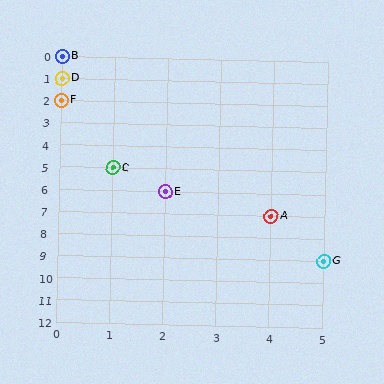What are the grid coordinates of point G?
Point G is at grid coordinates (5, 9).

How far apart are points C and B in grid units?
Points C and B are 1 column and 5 rows apart (about 5.1 grid units diagonally).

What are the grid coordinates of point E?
Point E is at grid coordinates (2, 6).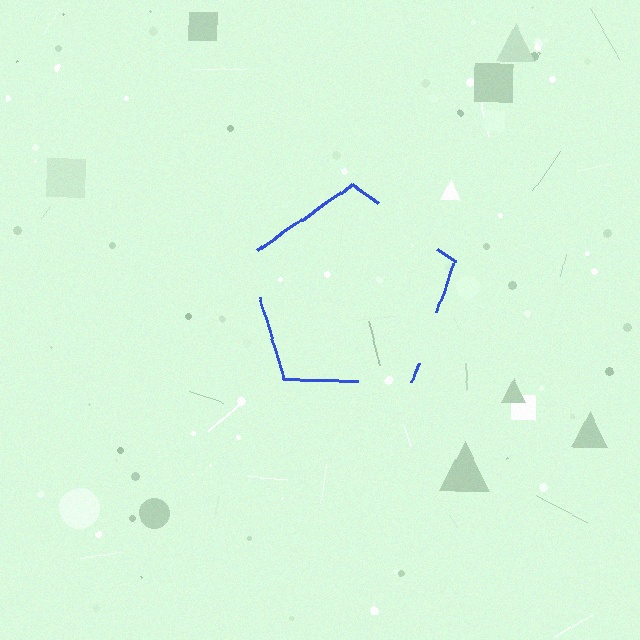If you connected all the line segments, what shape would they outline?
They would outline a pentagon.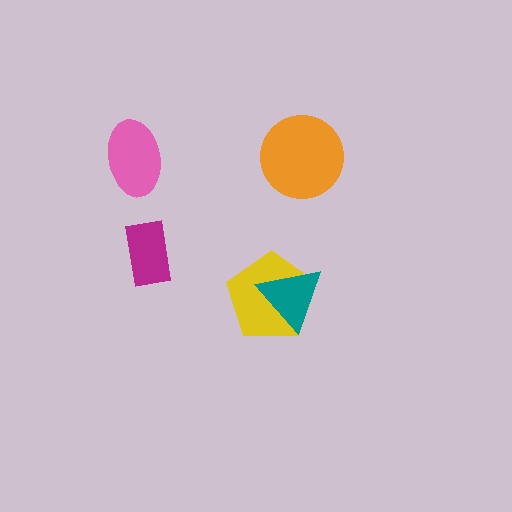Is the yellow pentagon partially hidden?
Yes, it is partially covered by another shape.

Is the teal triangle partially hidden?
No, no other shape covers it.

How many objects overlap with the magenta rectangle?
0 objects overlap with the magenta rectangle.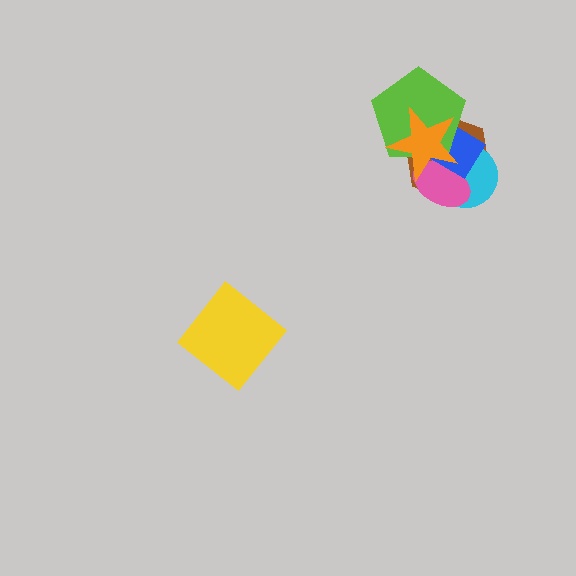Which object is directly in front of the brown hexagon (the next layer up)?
The cyan circle is directly in front of the brown hexagon.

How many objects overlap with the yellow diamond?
0 objects overlap with the yellow diamond.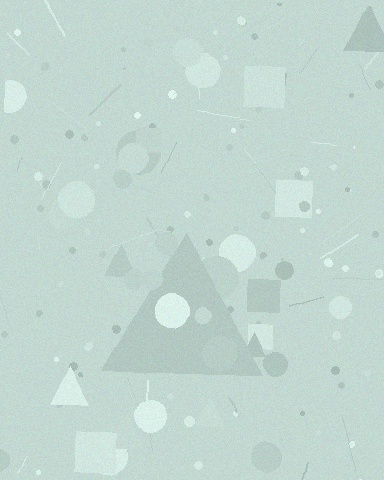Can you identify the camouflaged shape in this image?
The camouflaged shape is a triangle.